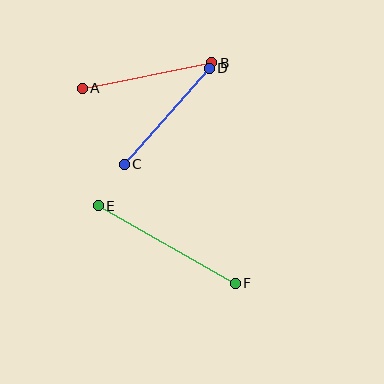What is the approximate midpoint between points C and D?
The midpoint is at approximately (167, 116) pixels.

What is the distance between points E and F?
The distance is approximately 157 pixels.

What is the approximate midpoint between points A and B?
The midpoint is at approximately (147, 76) pixels.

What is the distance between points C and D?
The distance is approximately 128 pixels.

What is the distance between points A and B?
The distance is approximately 132 pixels.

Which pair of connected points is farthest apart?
Points E and F are farthest apart.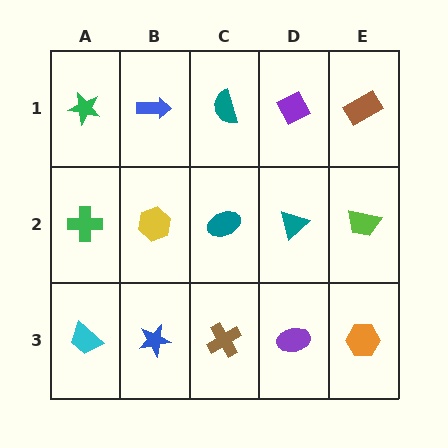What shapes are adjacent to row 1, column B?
A yellow hexagon (row 2, column B), a green star (row 1, column A), a teal semicircle (row 1, column C).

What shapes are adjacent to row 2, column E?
A brown rectangle (row 1, column E), an orange hexagon (row 3, column E), a teal triangle (row 2, column D).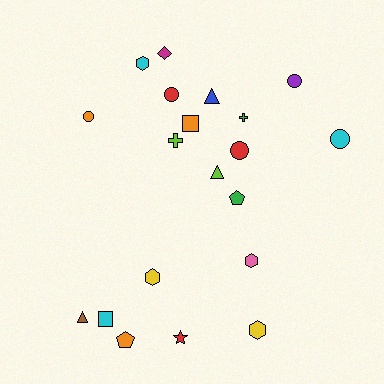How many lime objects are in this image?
There are 2 lime objects.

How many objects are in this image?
There are 20 objects.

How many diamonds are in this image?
There is 1 diamond.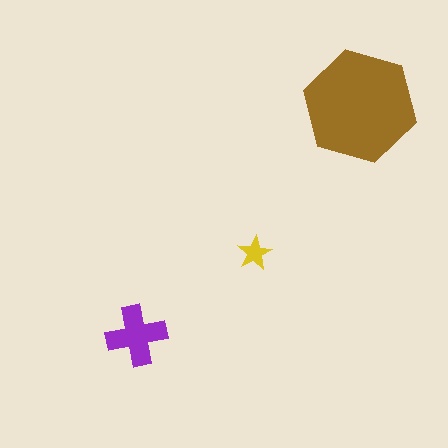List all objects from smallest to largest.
The yellow star, the purple cross, the brown hexagon.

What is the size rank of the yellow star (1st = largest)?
3rd.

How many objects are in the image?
There are 3 objects in the image.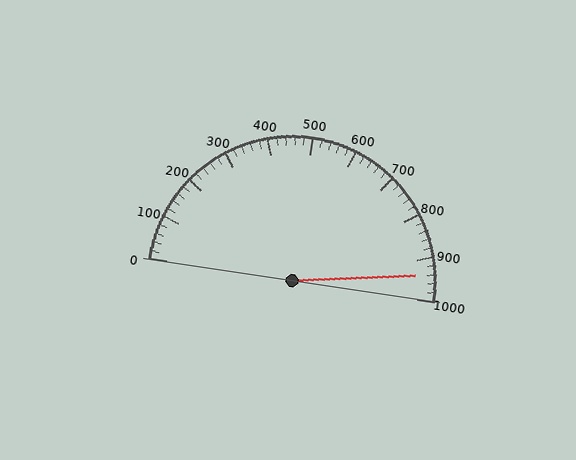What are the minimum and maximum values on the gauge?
The gauge ranges from 0 to 1000.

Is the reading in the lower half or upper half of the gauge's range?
The reading is in the upper half of the range (0 to 1000).